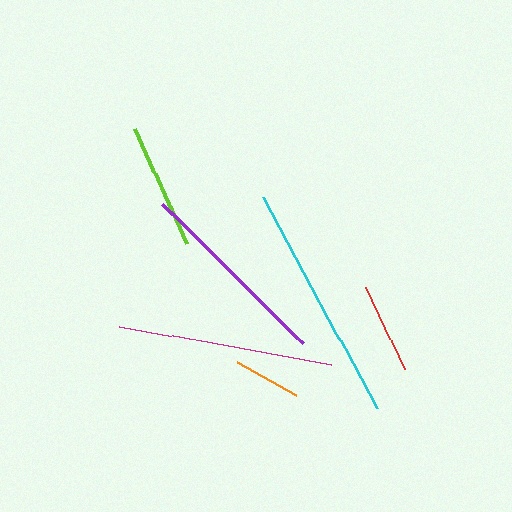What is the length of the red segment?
The red segment is approximately 90 pixels long.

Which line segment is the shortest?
The orange line is the shortest at approximately 68 pixels.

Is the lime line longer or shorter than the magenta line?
The magenta line is longer than the lime line.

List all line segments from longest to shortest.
From longest to shortest: cyan, magenta, purple, lime, red, orange.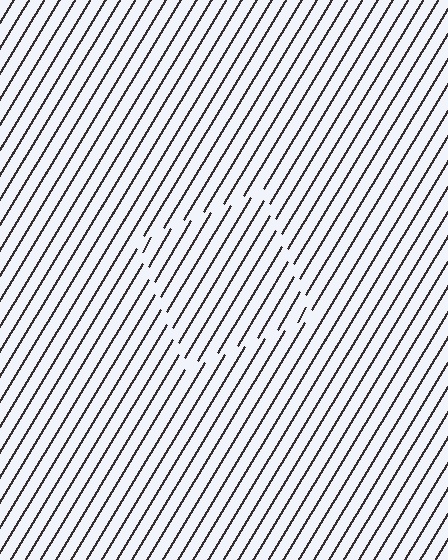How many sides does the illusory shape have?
4 sides — the line-ends trace a square.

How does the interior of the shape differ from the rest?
The interior of the shape contains the same grating, shifted by half a period — the contour is defined by the phase discontinuity where line-ends from the inner and outer gratings abut.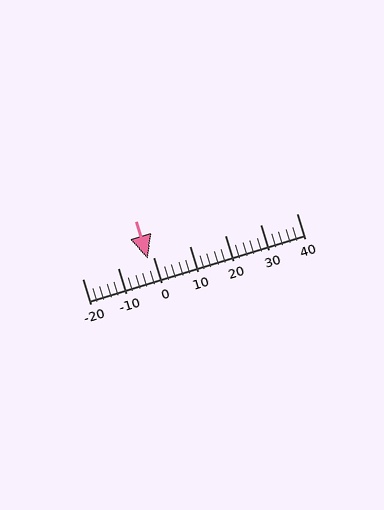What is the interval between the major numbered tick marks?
The major tick marks are spaced 10 units apart.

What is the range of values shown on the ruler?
The ruler shows values from -20 to 40.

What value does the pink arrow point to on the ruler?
The pink arrow points to approximately -2.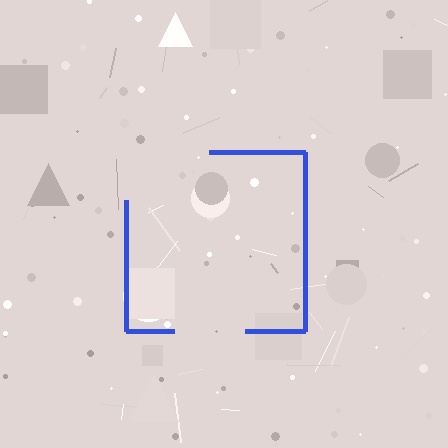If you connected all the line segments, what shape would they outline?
They would outline a square.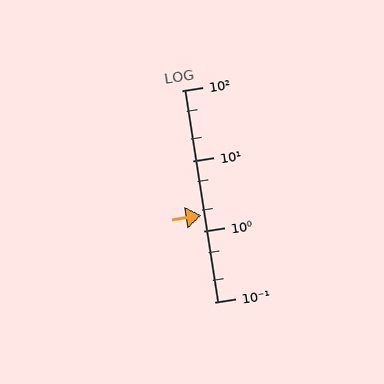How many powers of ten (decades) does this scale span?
The scale spans 3 decades, from 0.1 to 100.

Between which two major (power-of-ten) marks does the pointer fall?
The pointer is between 1 and 10.